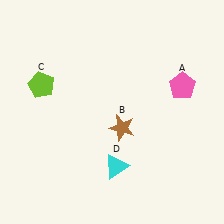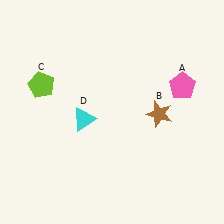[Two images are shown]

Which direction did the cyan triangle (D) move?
The cyan triangle (D) moved up.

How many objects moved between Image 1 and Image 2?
2 objects moved between the two images.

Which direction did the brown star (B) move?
The brown star (B) moved right.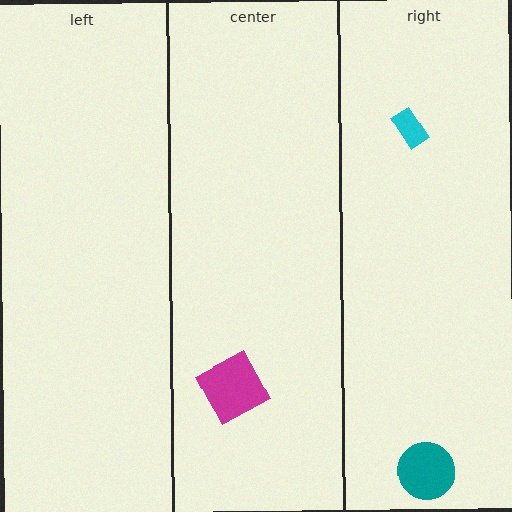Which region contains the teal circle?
The right region.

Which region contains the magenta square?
The center region.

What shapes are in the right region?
The cyan rectangle, the teal circle.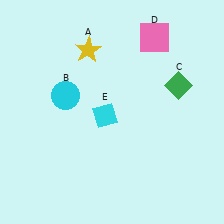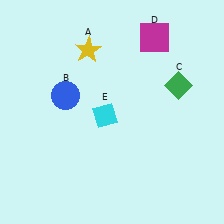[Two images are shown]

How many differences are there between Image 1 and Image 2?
There are 2 differences between the two images.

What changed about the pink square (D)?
In Image 1, D is pink. In Image 2, it changed to magenta.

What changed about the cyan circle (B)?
In Image 1, B is cyan. In Image 2, it changed to blue.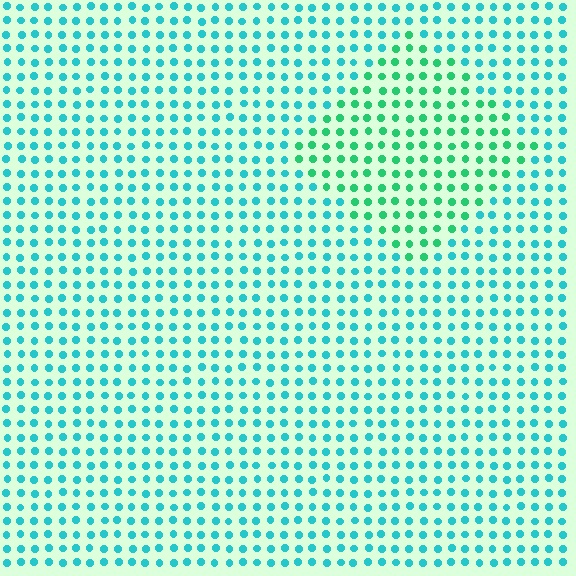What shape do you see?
I see a diamond.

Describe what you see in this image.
The image is filled with small cyan elements in a uniform arrangement. A diamond-shaped region is visible where the elements are tinted to a slightly different hue, forming a subtle color boundary.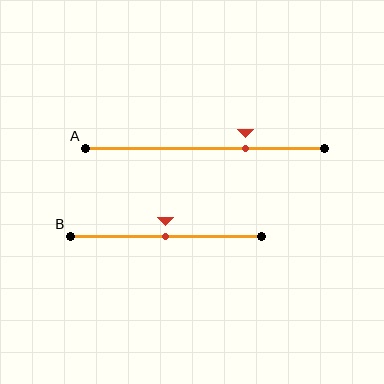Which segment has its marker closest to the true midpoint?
Segment B has its marker closest to the true midpoint.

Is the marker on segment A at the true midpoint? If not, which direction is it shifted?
No, the marker on segment A is shifted to the right by about 17% of the segment length.